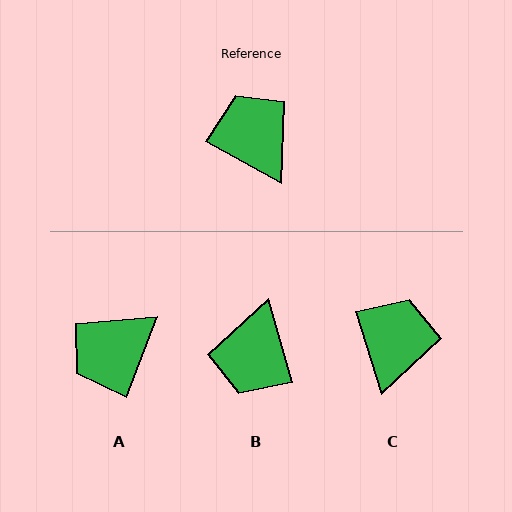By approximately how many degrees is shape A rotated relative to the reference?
Approximately 98 degrees counter-clockwise.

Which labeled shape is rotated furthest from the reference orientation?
B, about 135 degrees away.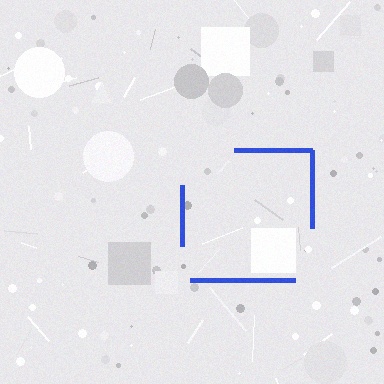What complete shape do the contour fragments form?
The contour fragments form a square.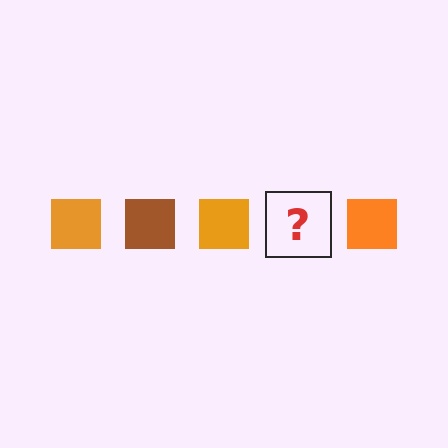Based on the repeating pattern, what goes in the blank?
The blank should be a brown square.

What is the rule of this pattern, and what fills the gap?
The rule is that the pattern cycles through orange, brown squares. The gap should be filled with a brown square.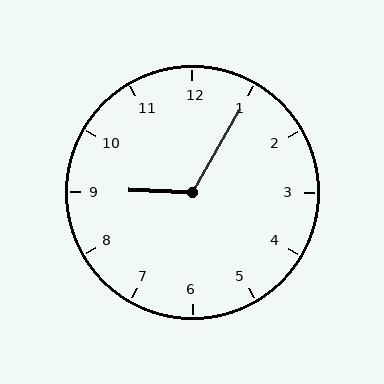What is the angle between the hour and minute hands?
Approximately 118 degrees.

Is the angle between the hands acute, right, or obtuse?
It is obtuse.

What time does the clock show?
9:05.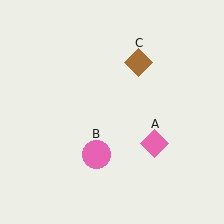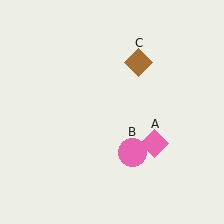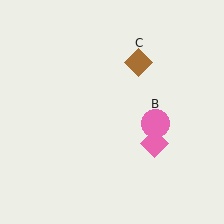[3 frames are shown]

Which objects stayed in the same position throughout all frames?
Pink diamond (object A) and brown diamond (object C) remained stationary.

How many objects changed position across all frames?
1 object changed position: pink circle (object B).